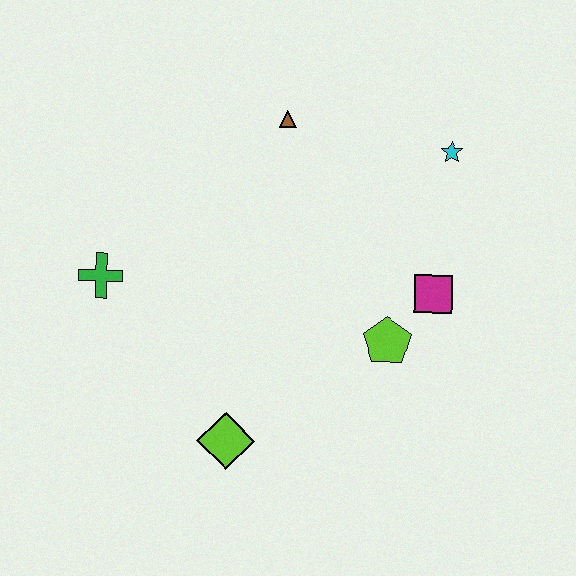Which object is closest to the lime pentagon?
The magenta square is closest to the lime pentagon.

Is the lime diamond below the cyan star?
Yes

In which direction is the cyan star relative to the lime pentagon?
The cyan star is above the lime pentagon.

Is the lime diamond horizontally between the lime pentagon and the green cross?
Yes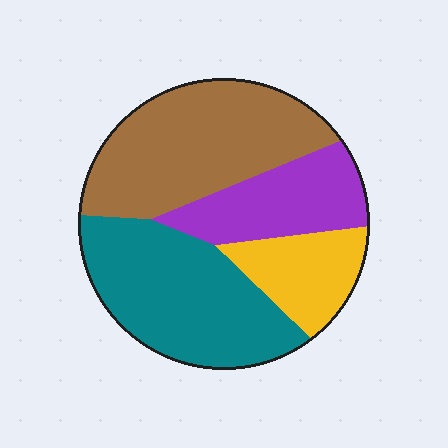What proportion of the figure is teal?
Teal takes up between a quarter and a half of the figure.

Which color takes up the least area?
Yellow, at roughly 15%.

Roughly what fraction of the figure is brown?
Brown takes up about one third (1/3) of the figure.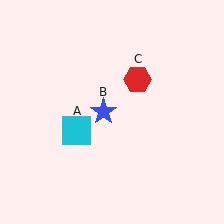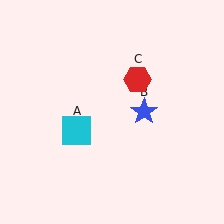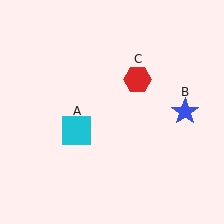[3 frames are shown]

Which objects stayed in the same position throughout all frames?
Cyan square (object A) and red hexagon (object C) remained stationary.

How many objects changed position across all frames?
1 object changed position: blue star (object B).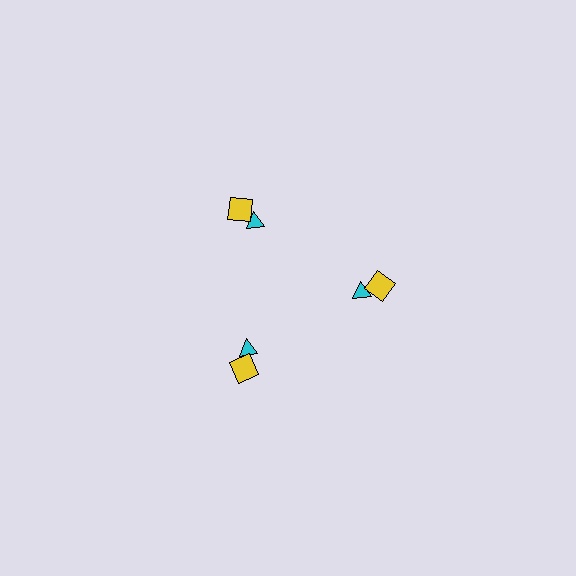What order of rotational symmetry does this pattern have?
This pattern has 3-fold rotational symmetry.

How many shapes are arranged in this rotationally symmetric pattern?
There are 6 shapes, arranged in 3 groups of 2.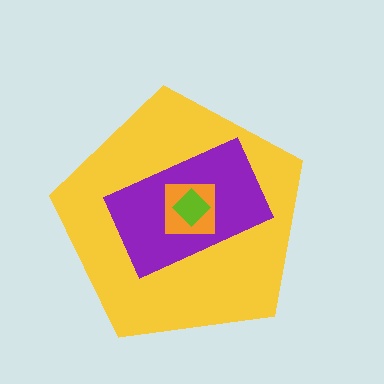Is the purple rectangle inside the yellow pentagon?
Yes.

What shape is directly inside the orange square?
The lime diamond.